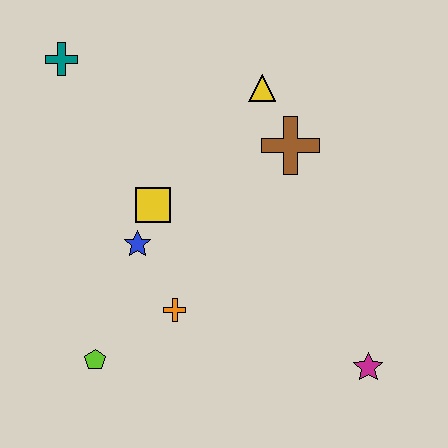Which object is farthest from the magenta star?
The teal cross is farthest from the magenta star.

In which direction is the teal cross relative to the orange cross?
The teal cross is above the orange cross.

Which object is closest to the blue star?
The yellow square is closest to the blue star.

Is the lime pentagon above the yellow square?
No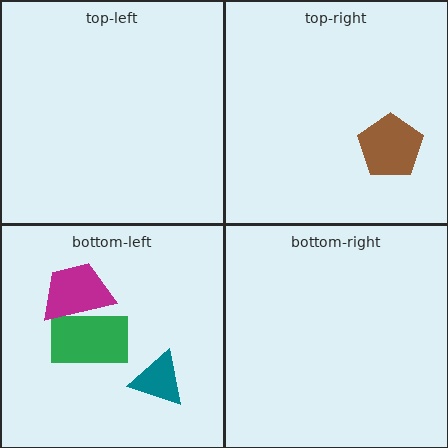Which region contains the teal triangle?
The bottom-left region.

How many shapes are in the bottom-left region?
3.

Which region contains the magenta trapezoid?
The bottom-left region.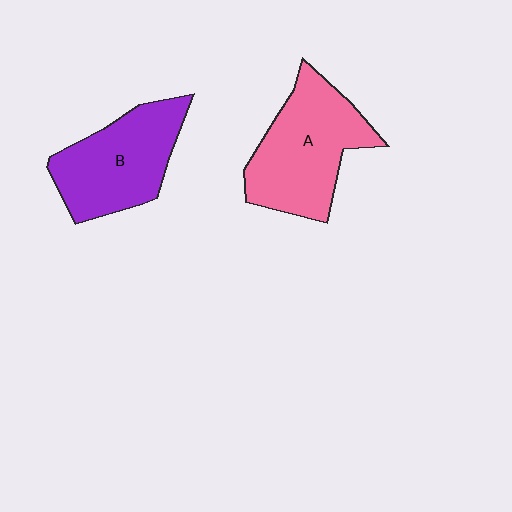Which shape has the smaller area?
Shape B (purple).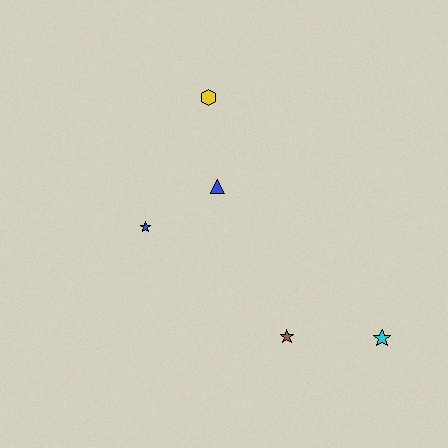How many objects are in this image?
There are 5 objects.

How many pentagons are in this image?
There are no pentagons.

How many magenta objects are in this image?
There are no magenta objects.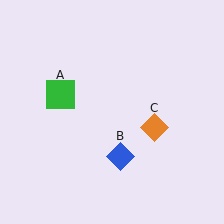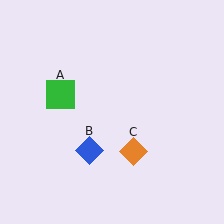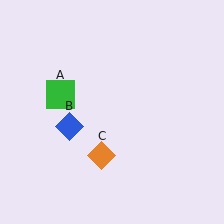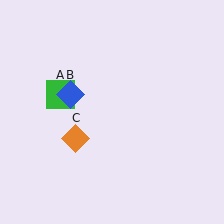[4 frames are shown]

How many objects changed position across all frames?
2 objects changed position: blue diamond (object B), orange diamond (object C).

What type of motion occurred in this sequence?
The blue diamond (object B), orange diamond (object C) rotated clockwise around the center of the scene.